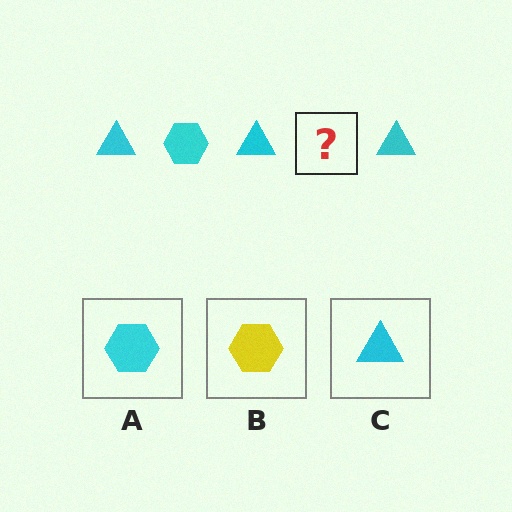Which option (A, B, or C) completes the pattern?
A.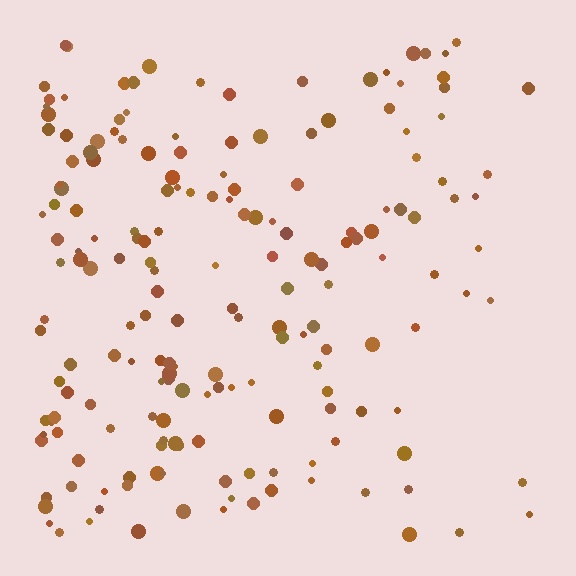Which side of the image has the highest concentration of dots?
The left.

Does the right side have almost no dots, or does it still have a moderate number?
Still a moderate number, just noticeably fewer than the left.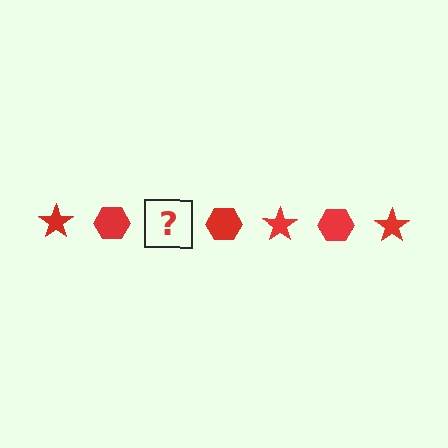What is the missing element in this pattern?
The missing element is a red star.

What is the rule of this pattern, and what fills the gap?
The rule is that the pattern cycles through star, hexagon shapes in red. The gap should be filled with a red star.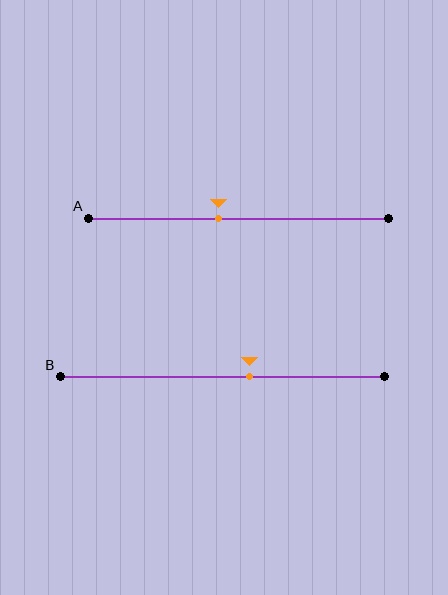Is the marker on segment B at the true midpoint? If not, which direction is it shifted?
No, the marker on segment B is shifted to the right by about 8% of the segment length.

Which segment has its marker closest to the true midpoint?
Segment A has its marker closest to the true midpoint.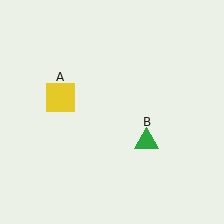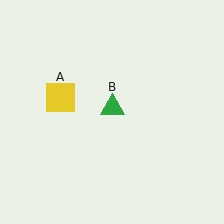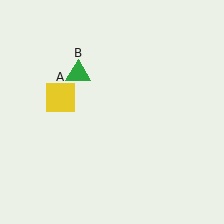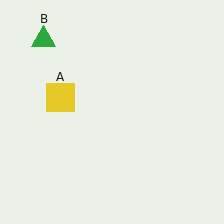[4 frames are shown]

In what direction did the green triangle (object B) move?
The green triangle (object B) moved up and to the left.